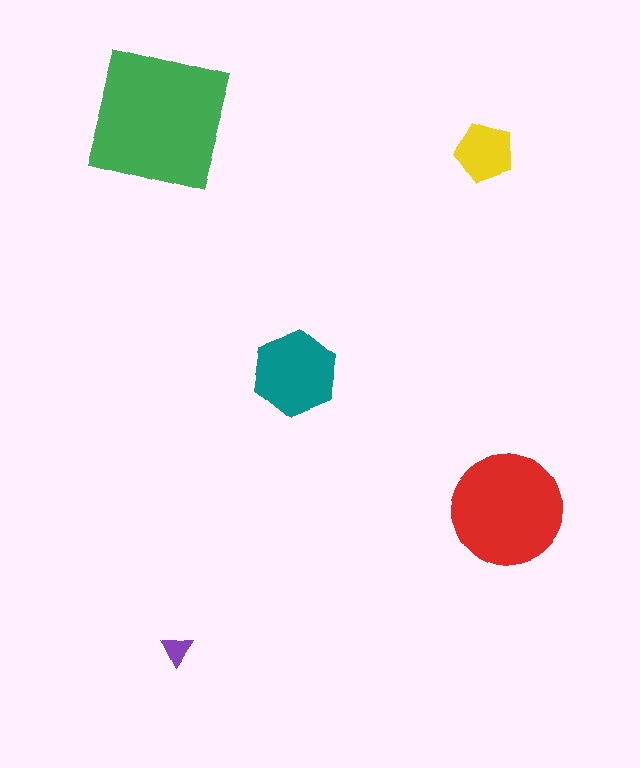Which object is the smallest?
The purple triangle.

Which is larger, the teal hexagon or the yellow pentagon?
The teal hexagon.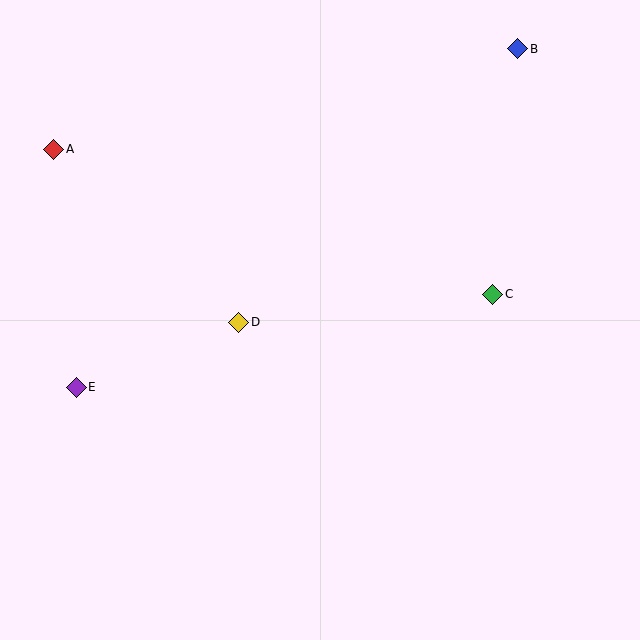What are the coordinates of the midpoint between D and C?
The midpoint between D and C is at (366, 308).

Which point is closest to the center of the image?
Point D at (239, 322) is closest to the center.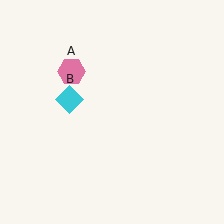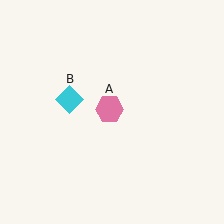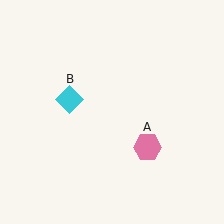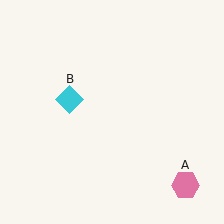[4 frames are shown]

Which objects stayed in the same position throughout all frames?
Cyan diamond (object B) remained stationary.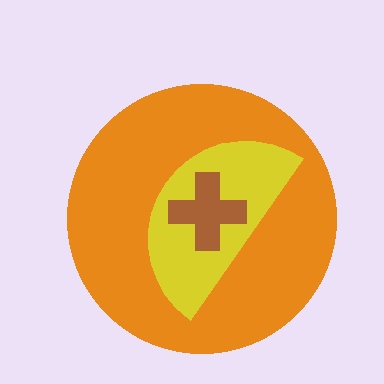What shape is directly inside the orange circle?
The yellow semicircle.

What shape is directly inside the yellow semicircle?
The brown cross.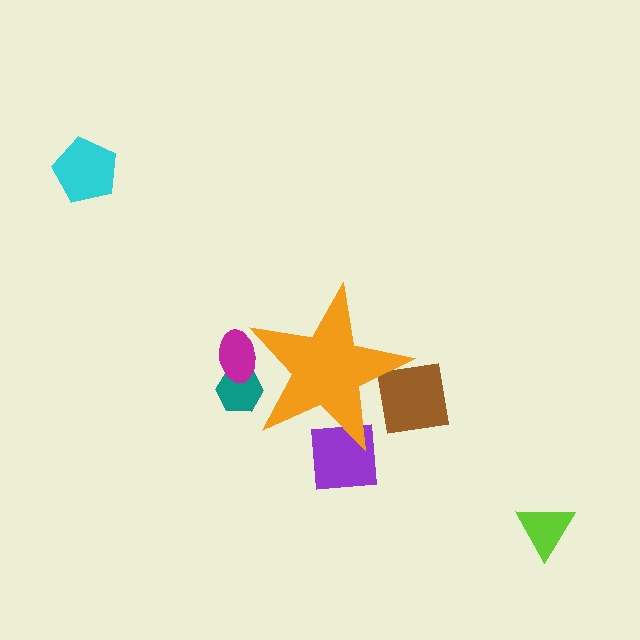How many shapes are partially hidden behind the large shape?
4 shapes are partially hidden.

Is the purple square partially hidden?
Yes, the purple square is partially hidden behind the orange star.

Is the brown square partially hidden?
Yes, the brown square is partially hidden behind the orange star.